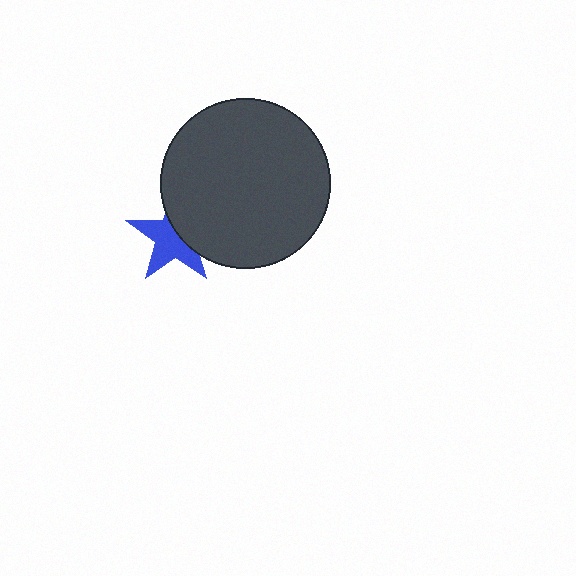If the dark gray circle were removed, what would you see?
You would see the complete blue star.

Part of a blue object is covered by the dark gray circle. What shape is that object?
It is a star.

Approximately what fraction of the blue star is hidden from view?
Roughly 41% of the blue star is hidden behind the dark gray circle.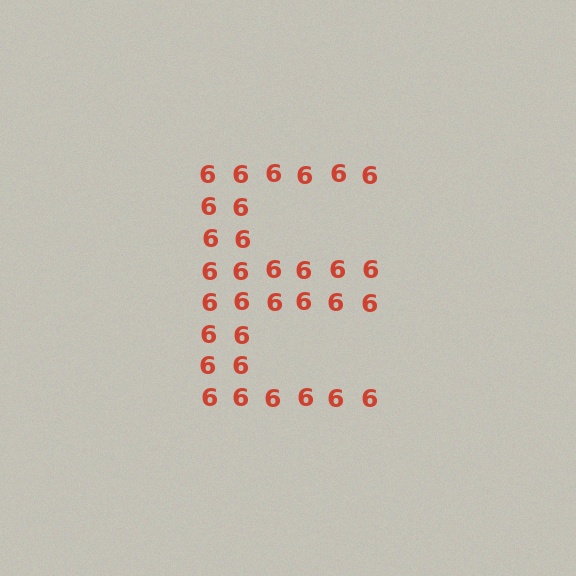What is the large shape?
The large shape is the letter E.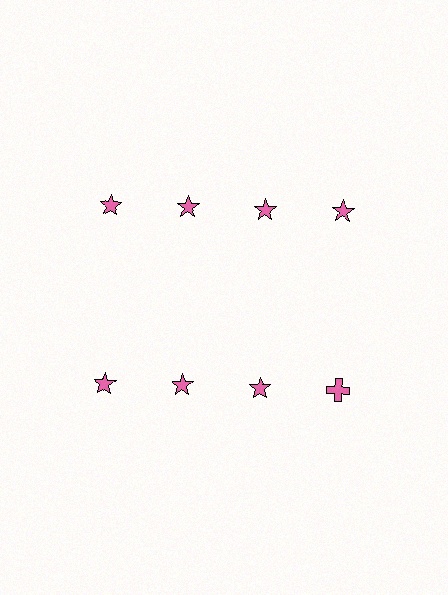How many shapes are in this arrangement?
There are 8 shapes arranged in a grid pattern.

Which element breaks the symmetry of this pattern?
The pink cross in the second row, second from right column breaks the symmetry. All other shapes are pink stars.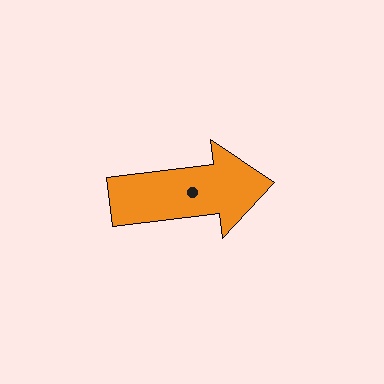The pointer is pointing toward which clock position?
Roughly 3 o'clock.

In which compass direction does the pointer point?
East.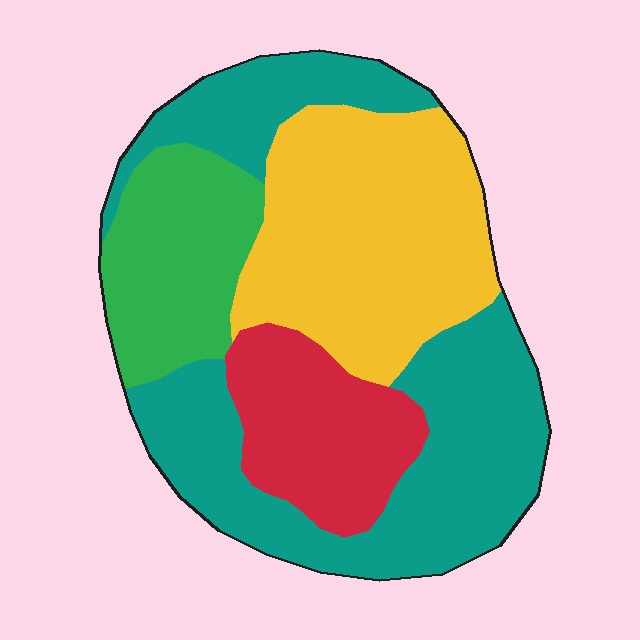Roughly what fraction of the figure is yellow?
Yellow covers 29% of the figure.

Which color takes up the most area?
Teal, at roughly 40%.